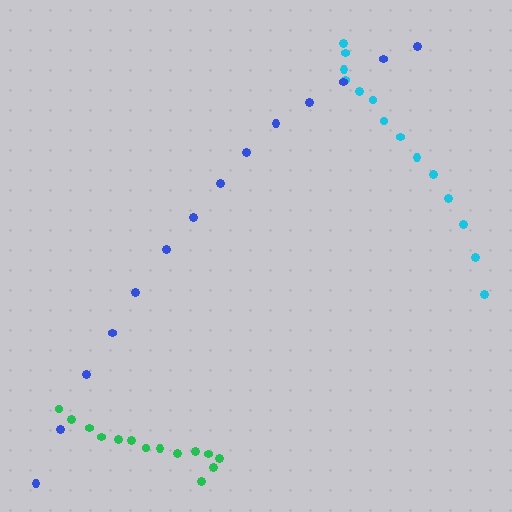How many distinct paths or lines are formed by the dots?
There are 3 distinct paths.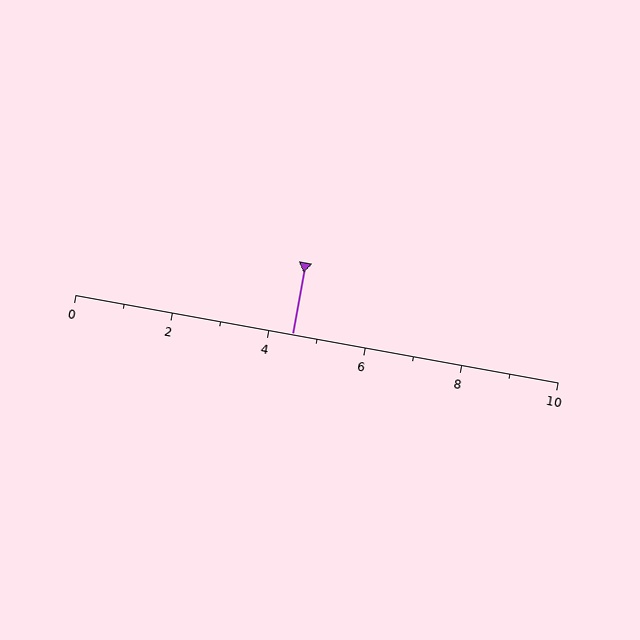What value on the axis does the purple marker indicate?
The marker indicates approximately 4.5.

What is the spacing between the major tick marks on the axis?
The major ticks are spaced 2 apart.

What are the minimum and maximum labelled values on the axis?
The axis runs from 0 to 10.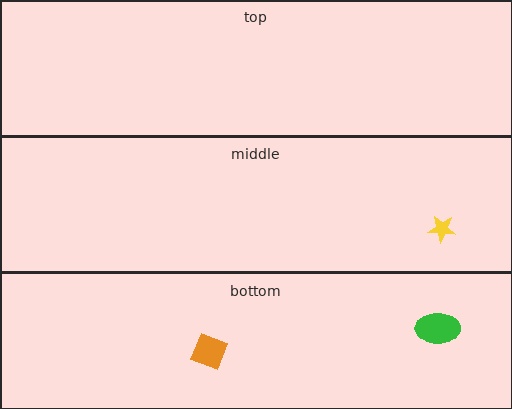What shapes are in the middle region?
The yellow star.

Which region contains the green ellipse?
The bottom region.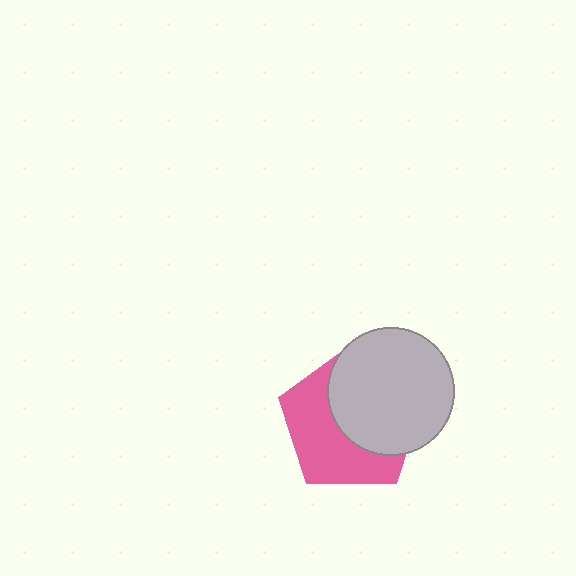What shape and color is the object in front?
The object in front is a light gray circle.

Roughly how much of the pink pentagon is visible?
About half of it is visible (roughly 49%).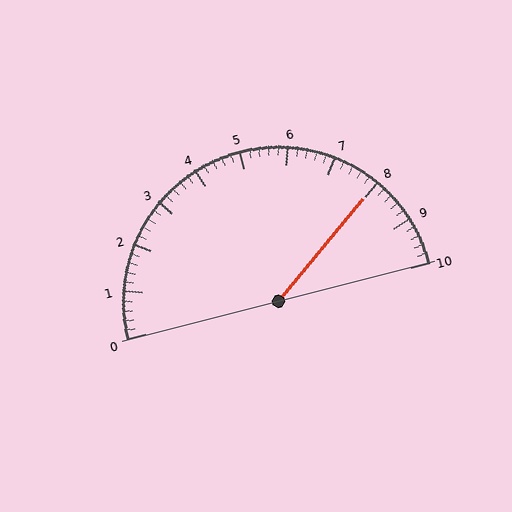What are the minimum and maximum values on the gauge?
The gauge ranges from 0 to 10.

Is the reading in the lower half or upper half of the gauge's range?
The reading is in the upper half of the range (0 to 10).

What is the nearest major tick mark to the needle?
The nearest major tick mark is 8.